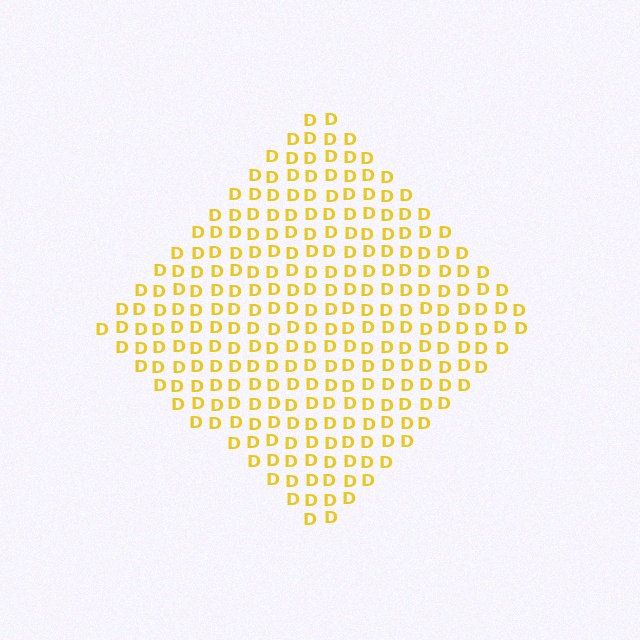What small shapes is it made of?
It is made of small letter D's.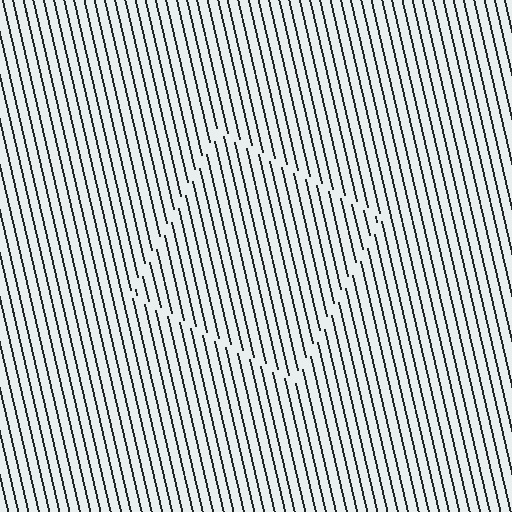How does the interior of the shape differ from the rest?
The interior of the shape contains the same grating, shifted by half a period — the contour is defined by the phase discontinuity where line-ends from the inner and outer gratings abut.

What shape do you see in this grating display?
An illusory square. The interior of the shape contains the same grating, shifted by half a period — the contour is defined by the phase discontinuity where line-ends from the inner and outer gratings abut.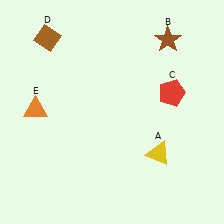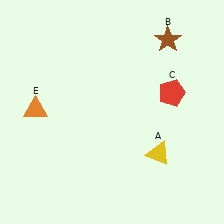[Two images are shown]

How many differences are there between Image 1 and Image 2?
There is 1 difference between the two images.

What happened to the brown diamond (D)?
The brown diamond (D) was removed in Image 2. It was in the top-left area of Image 1.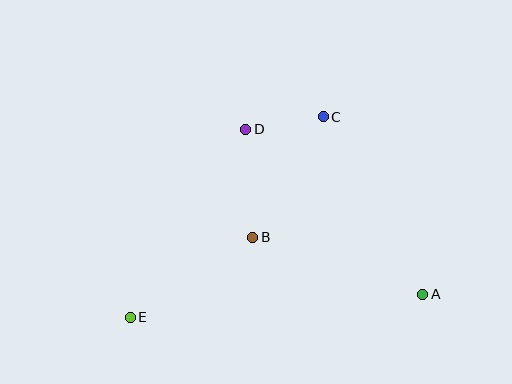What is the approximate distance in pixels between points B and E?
The distance between B and E is approximately 146 pixels.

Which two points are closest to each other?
Points C and D are closest to each other.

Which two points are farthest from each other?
Points A and E are farthest from each other.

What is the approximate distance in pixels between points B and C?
The distance between B and C is approximately 139 pixels.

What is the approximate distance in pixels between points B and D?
The distance between B and D is approximately 108 pixels.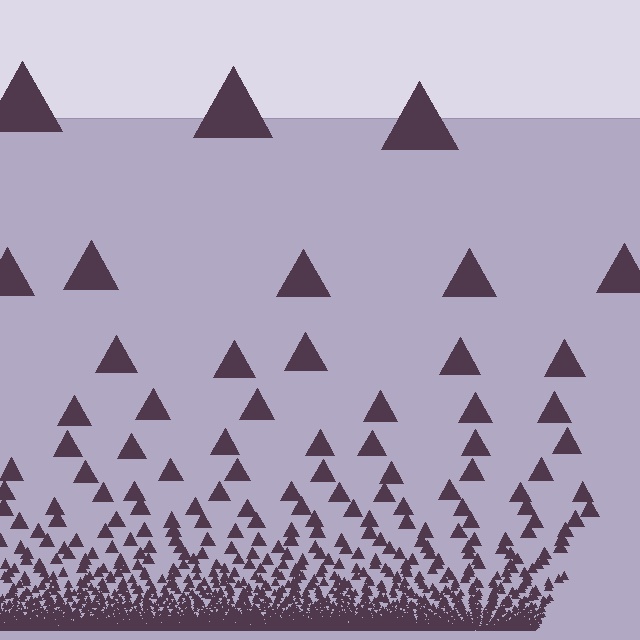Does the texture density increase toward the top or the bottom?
Density increases toward the bottom.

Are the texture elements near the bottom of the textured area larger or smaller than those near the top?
Smaller. The gradient is inverted — elements near the bottom are smaller and denser.